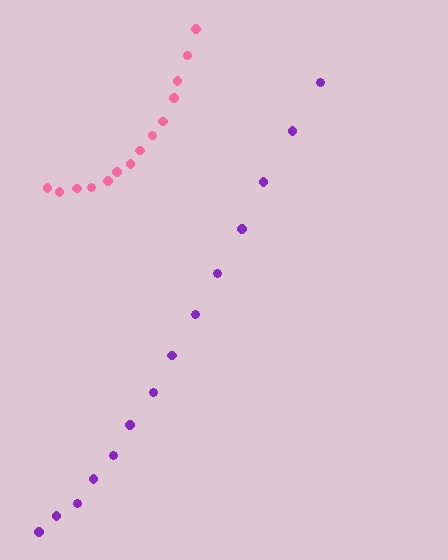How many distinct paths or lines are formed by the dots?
There are 2 distinct paths.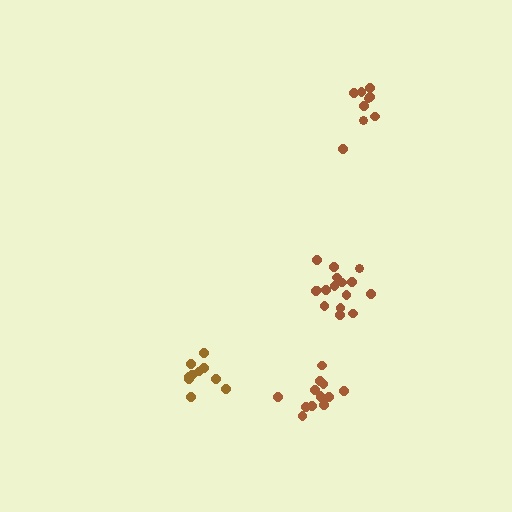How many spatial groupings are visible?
There are 4 spatial groupings.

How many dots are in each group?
Group 1: 13 dots, Group 2: 16 dots, Group 3: 10 dots, Group 4: 10 dots (49 total).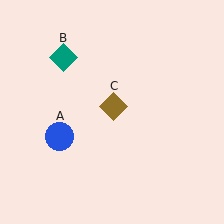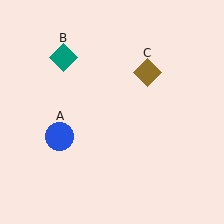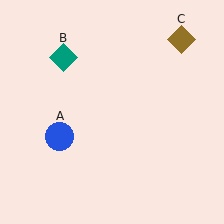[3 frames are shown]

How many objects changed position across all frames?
1 object changed position: brown diamond (object C).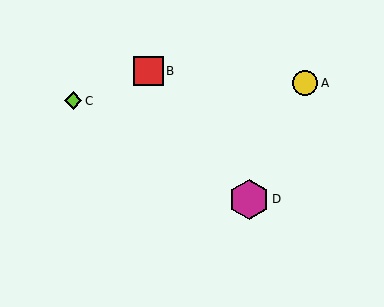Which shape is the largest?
The magenta hexagon (labeled D) is the largest.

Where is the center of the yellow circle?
The center of the yellow circle is at (305, 83).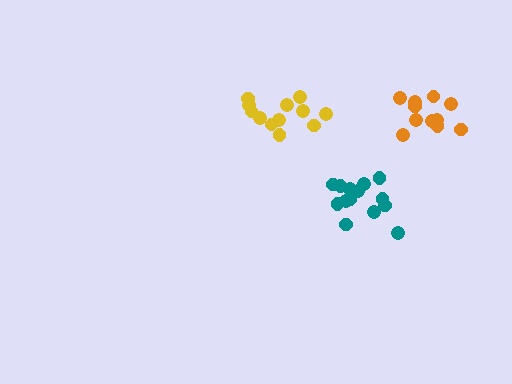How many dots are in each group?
Group 1: 14 dots, Group 2: 11 dots, Group 3: 12 dots (37 total).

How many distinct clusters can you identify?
There are 3 distinct clusters.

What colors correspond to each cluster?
The clusters are colored: teal, orange, yellow.